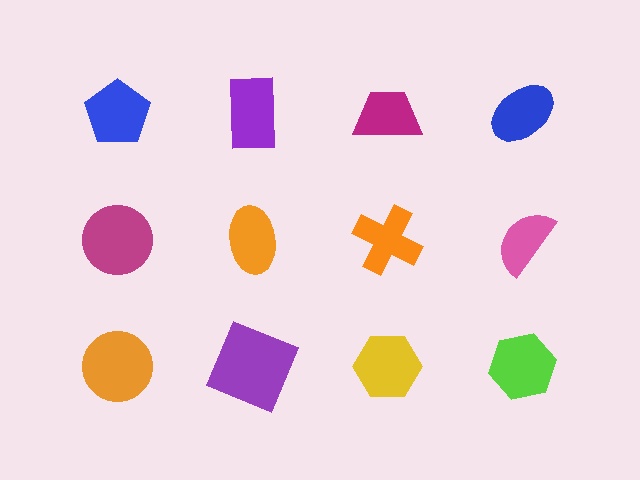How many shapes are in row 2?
4 shapes.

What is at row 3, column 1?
An orange circle.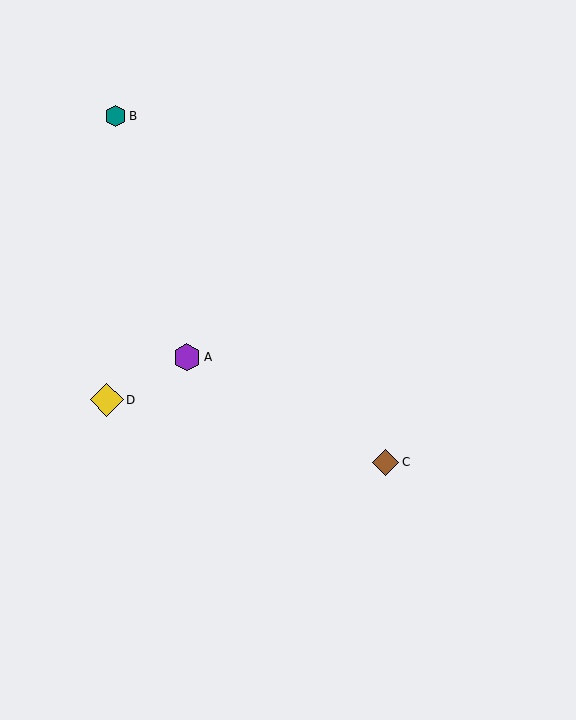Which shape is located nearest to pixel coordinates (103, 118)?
The teal hexagon (labeled B) at (116, 116) is nearest to that location.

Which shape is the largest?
The yellow diamond (labeled D) is the largest.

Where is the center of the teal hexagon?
The center of the teal hexagon is at (116, 116).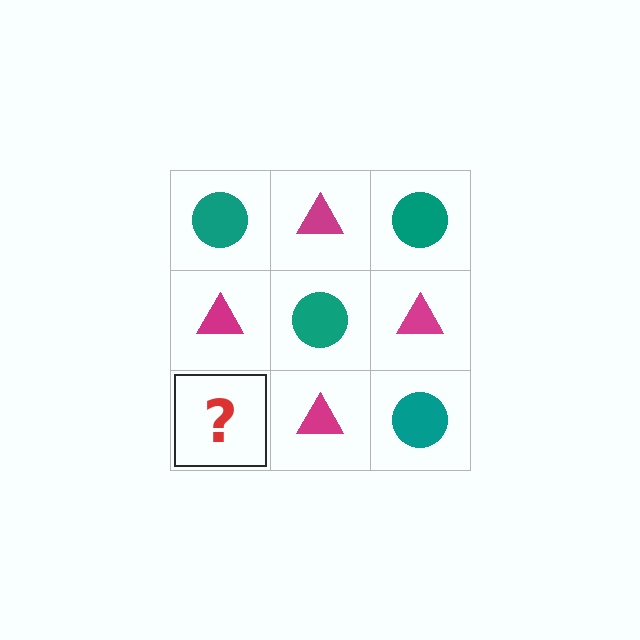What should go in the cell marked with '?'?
The missing cell should contain a teal circle.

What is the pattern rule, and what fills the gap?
The rule is that it alternates teal circle and magenta triangle in a checkerboard pattern. The gap should be filled with a teal circle.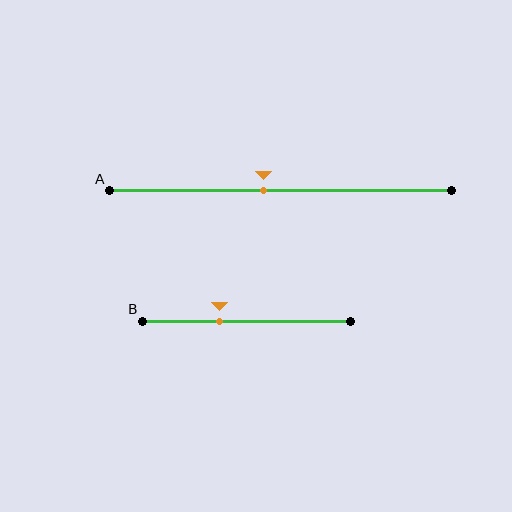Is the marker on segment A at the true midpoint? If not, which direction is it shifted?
No, the marker on segment A is shifted to the left by about 5% of the segment length.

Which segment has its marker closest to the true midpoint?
Segment A has its marker closest to the true midpoint.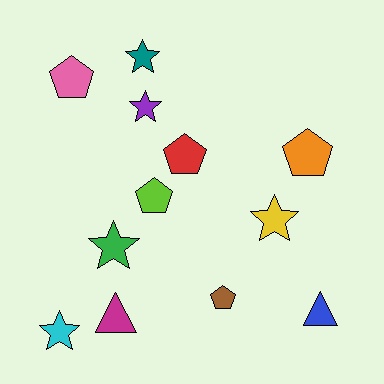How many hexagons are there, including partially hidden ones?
There are no hexagons.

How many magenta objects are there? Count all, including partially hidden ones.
There is 1 magenta object.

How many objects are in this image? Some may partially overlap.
There are 12 objects.